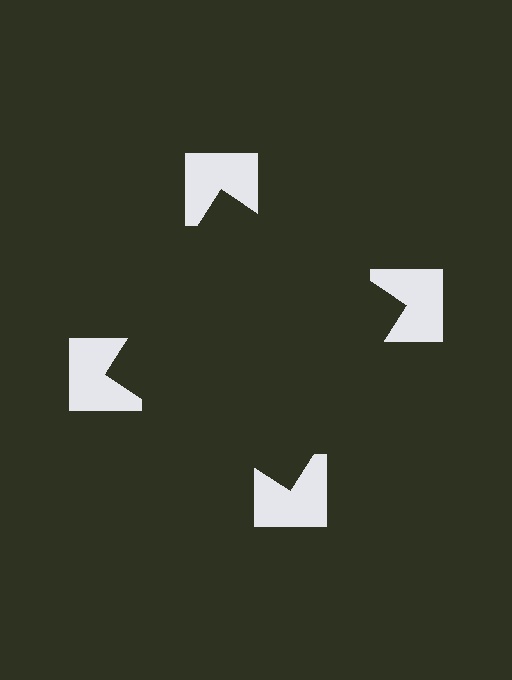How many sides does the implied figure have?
4 sides.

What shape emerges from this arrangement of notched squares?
An illusory square — its edges are inferred from the aligned wedge cuts in the notched squares, not physically drawn.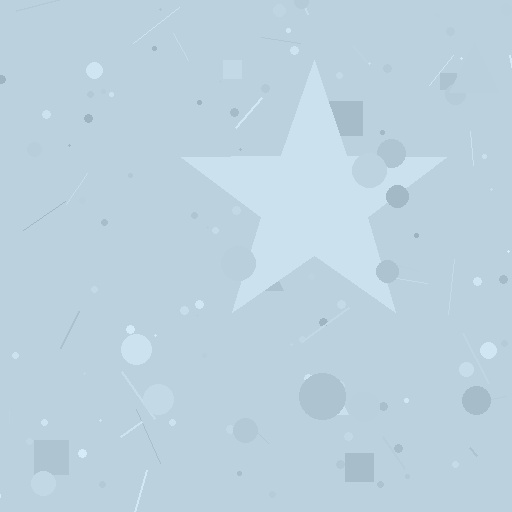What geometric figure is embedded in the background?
A star is embedded in the background.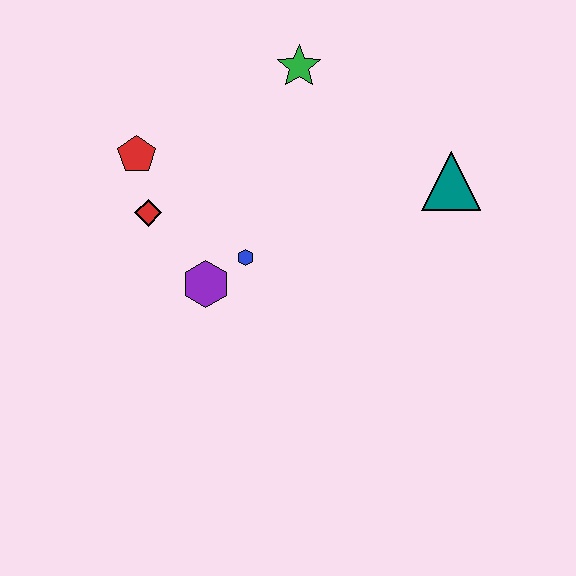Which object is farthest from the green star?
The purple hexagon is farthest from the green star.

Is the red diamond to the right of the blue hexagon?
No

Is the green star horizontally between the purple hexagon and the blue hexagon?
No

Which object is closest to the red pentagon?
The red diamond is closest to the red pentagon.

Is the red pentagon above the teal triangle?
Yes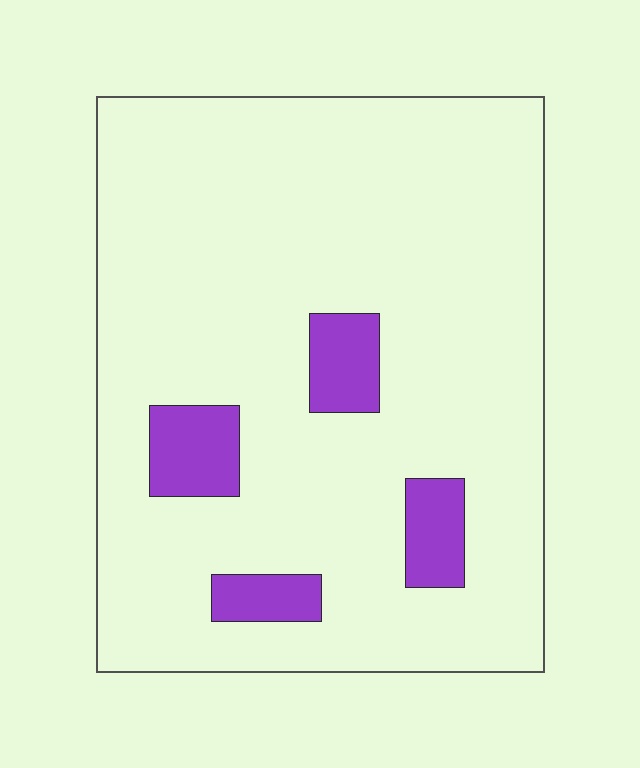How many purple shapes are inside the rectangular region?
4.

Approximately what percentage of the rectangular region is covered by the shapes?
Approximately 10%.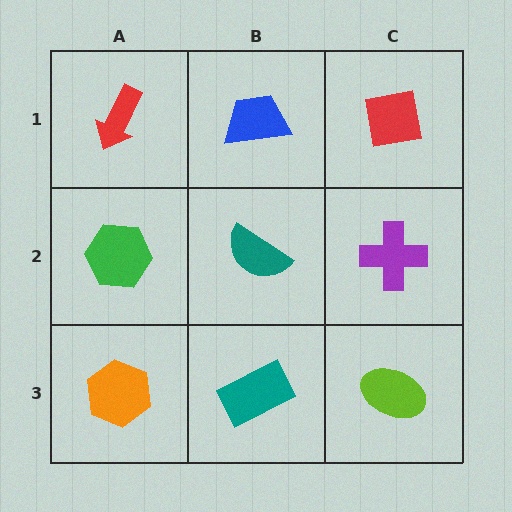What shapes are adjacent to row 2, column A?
A red arrow (row 1, column A), an orange hexagon (row 3, column A), a teal semicircle (row 2, column B).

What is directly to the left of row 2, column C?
A teal semicircle.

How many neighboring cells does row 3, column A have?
2.